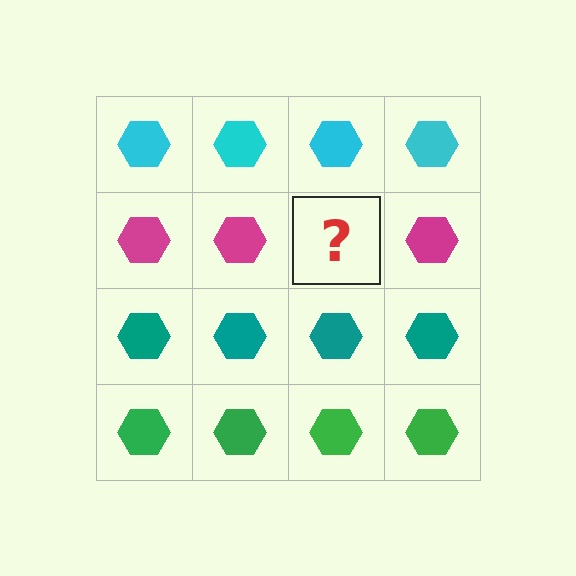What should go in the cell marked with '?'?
The missing cell should contain a magenta hexagon.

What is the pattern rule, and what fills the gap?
The rule is that each row has a consistent color. The gap should be filled with a magenta hexagon.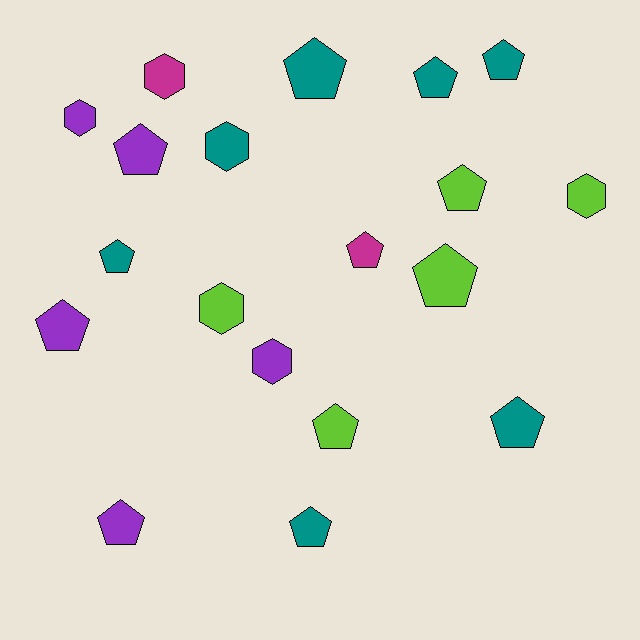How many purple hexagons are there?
There are 2 purple hexagons.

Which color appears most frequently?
Teal, with 7 objects.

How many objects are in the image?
There are 19 objects.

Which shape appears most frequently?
Pentagon, with 13 objects.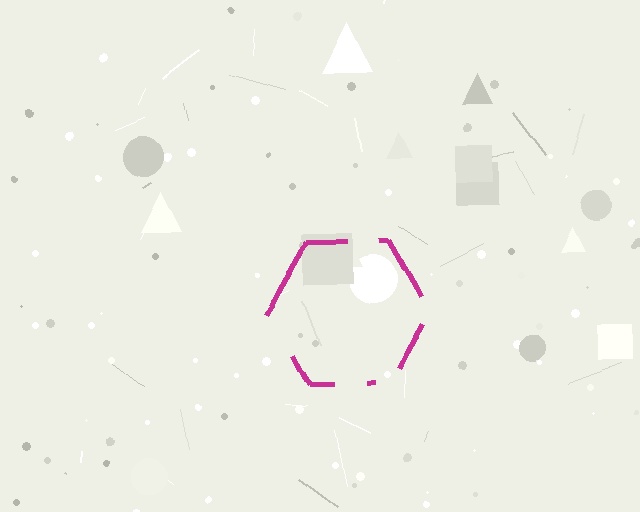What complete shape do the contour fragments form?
The contour fragments form a hexagon.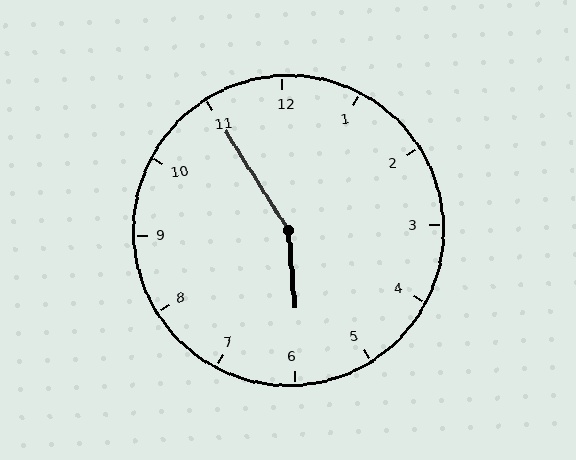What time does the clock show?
5:55.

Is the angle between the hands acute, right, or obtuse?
It is obtuse.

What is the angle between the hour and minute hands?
Approximately 152 degrees.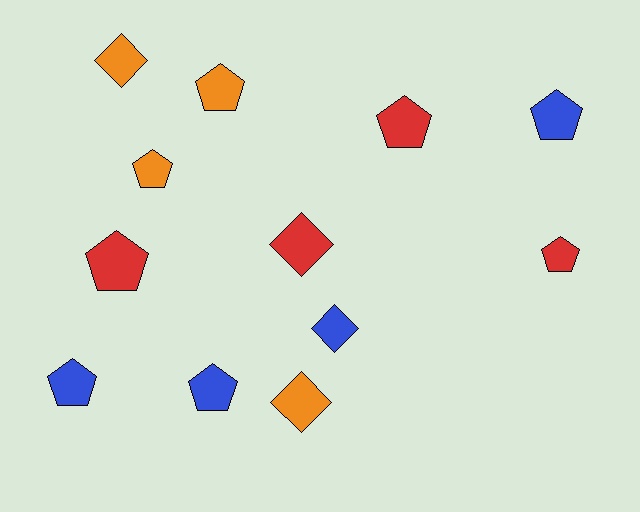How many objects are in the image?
There are 12 objects.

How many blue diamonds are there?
There is 1 blue diamond.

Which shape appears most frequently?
Pentagon, with 8 objects.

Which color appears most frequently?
Orange, with 4 objects.